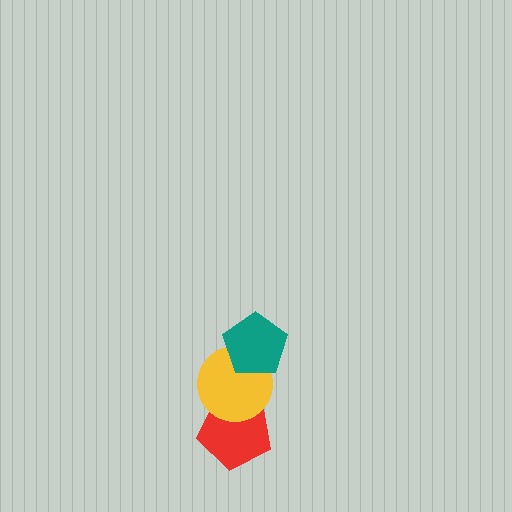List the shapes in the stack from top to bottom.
From top to bottom: the teal pentagon, the yellow circle, the red pentagon.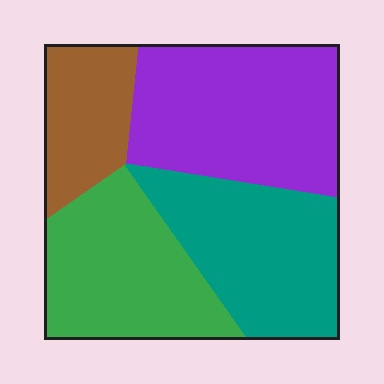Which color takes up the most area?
Purple, at roughly 30%.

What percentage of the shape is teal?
Teal covers roughly 25% of the shape.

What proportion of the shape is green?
Green takes up about one quarter (1/4) of the shape.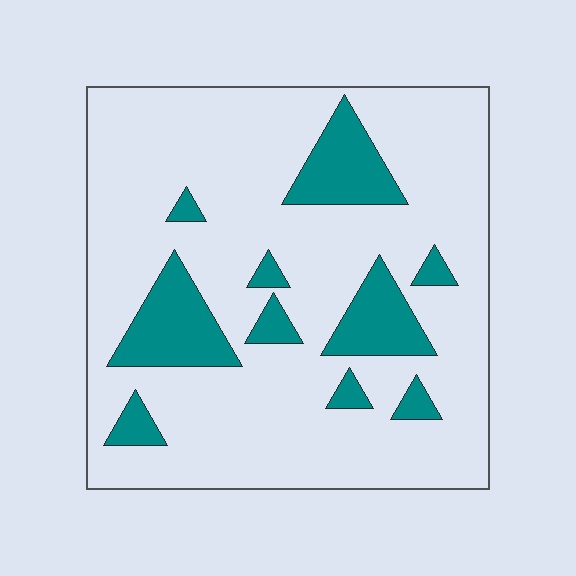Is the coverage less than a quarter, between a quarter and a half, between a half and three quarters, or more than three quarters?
Less than a quarter.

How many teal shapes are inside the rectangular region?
10.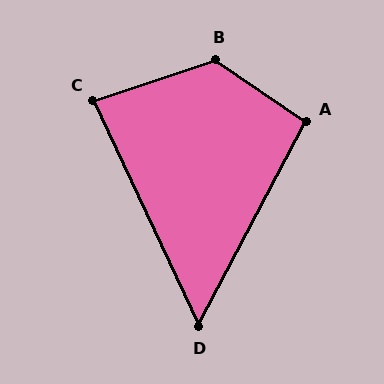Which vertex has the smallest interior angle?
D, at approximately 53 degrees.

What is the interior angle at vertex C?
Approximately 84 degrees (acute).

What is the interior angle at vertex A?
Approximately 96 degrees (obtuse).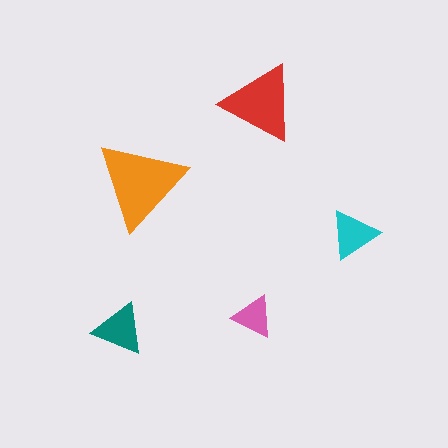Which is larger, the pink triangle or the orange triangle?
The orange one.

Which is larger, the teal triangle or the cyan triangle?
The teal one.